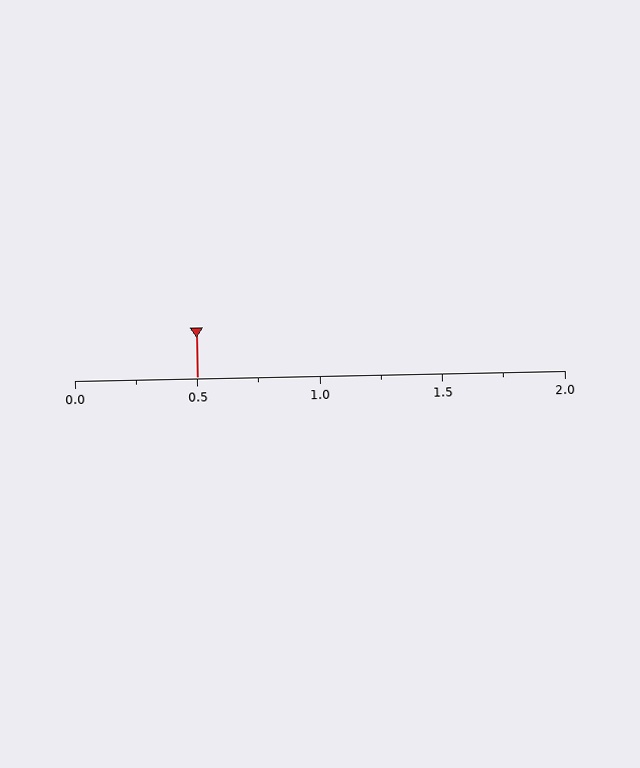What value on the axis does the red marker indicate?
The marker indicates approximately 0.5.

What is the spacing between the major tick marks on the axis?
The major ticks are spaced 0.5 apart.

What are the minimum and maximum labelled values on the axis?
The axis runs from 0.0 to 2.0.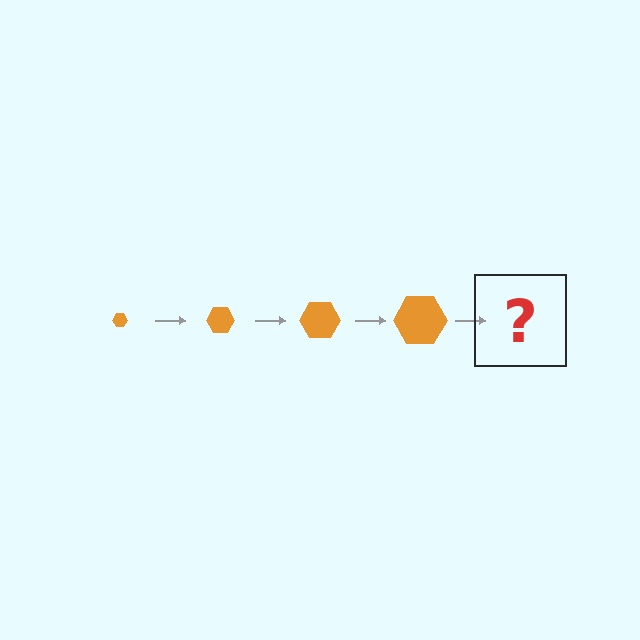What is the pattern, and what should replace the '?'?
The pattern is that the hexagon gets progressively larger each step. The '?' should be an orange hexagon, larger than the previous one.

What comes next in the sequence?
The next element should be an orange hexagon, larger than the previous one.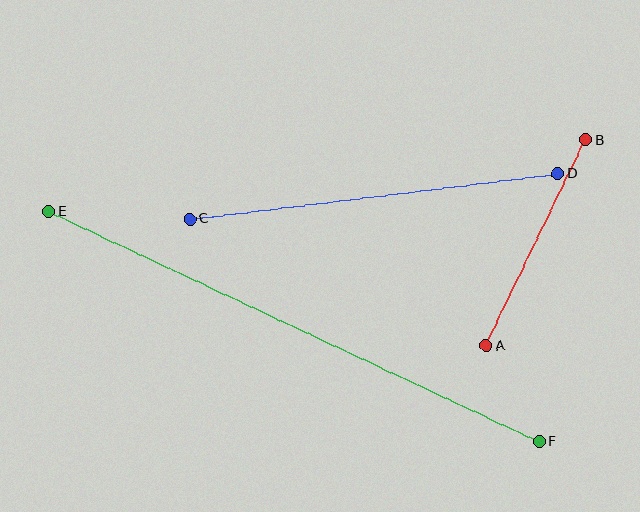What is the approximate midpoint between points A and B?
The midpoint is at approximately (536, 243) pixels.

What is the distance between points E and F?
The distance is approximately 542 pixels.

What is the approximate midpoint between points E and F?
The midpoint is at approximately (294, 327) pixels.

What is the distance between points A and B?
The distance is approximately 229 pixels.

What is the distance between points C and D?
The distance is approximately 371 pixels.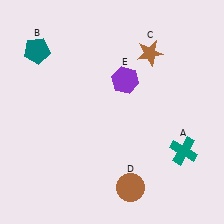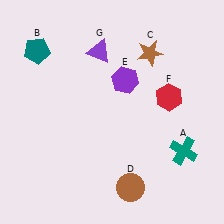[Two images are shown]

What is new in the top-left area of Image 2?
A purple triangle (G) was added in the top-left area of Image 2.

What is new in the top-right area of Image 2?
A red hexagon (F) was added in the top-right area of Image 2.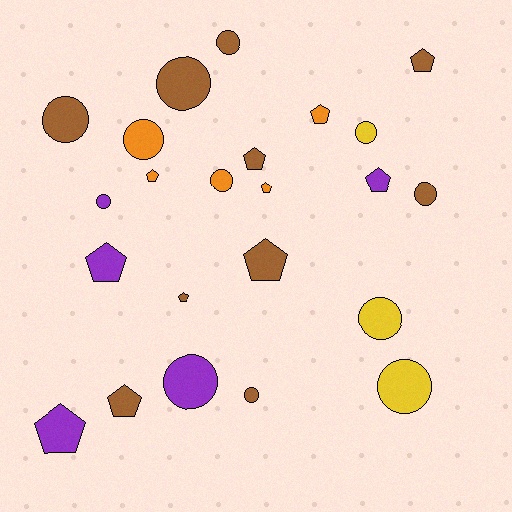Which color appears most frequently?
Brown, with 10 objects.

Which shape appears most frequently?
Circle, with 12 objects.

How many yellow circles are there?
There are 3 yellow circles.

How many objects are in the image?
There are 23 objects.